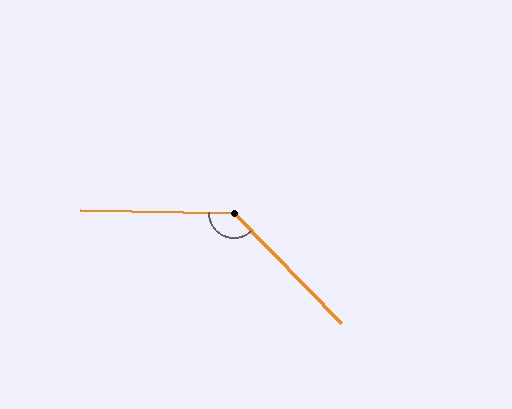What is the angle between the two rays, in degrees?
Approximately 136 degrees.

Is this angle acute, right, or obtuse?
It is obtuse.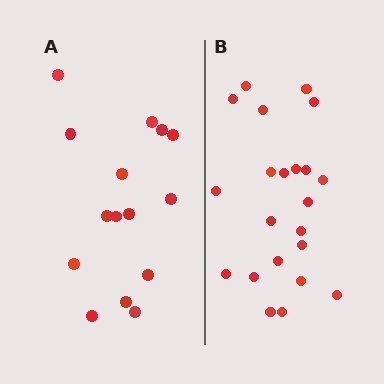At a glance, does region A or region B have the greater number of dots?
Region B (the right region) has more dots.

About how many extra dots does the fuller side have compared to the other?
Region B has roughly 8 or so more dots than region A.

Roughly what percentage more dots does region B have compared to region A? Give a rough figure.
About 45% more.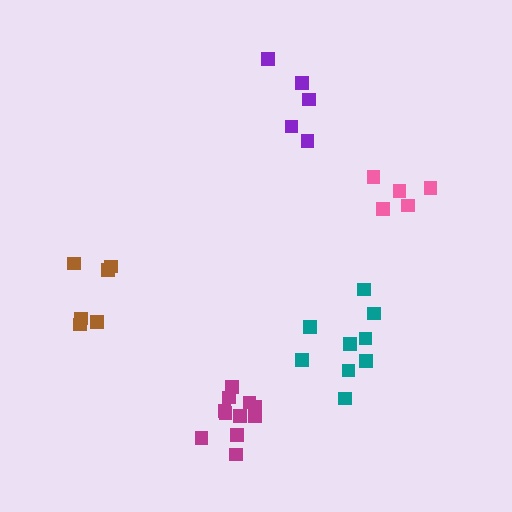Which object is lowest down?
The magenta cluster is bottommost.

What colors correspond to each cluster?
The clusters are colored: teal, magenta, pink, brown, purple.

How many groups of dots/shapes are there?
There are 5 groups.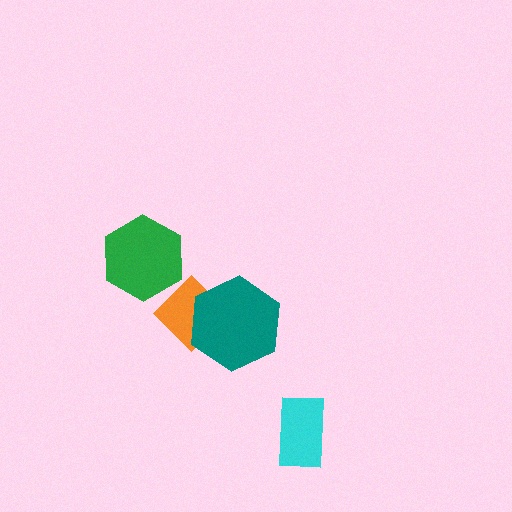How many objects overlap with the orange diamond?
1 object overlaps with the orange diamond.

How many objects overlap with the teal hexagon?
1 object overlaps with the teal hexagon.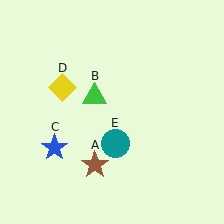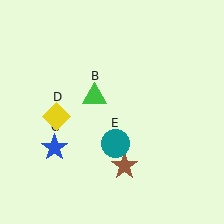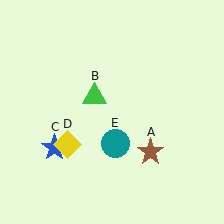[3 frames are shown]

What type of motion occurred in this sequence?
The brown star (object A), yellow diamond (object D) rotated counterclockwise around the center of the scene.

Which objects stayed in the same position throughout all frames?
Green triangle (object B) and blue star (object C) and teal circle (object E) remained stationary.